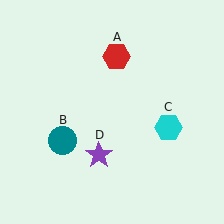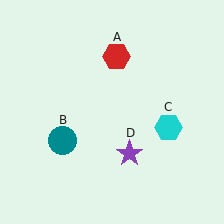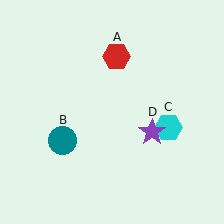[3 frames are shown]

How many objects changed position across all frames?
1 object changed position: purple star (object D).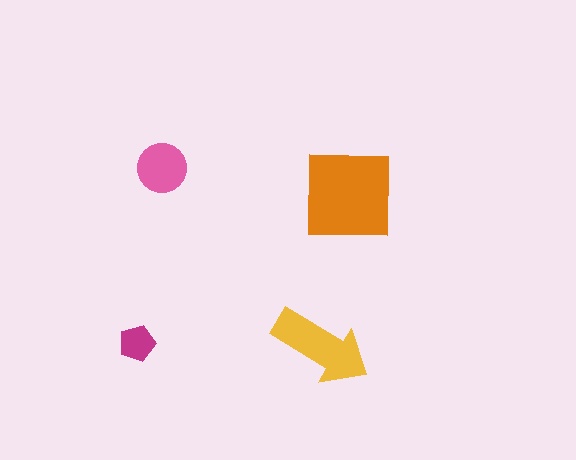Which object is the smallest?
The magenta pentagon.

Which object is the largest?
The orange square.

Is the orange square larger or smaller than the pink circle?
Larger.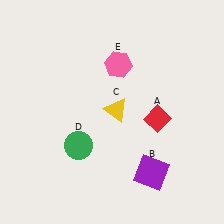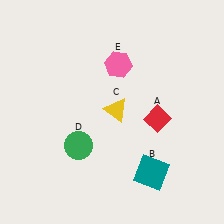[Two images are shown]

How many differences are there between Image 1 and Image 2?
There is 1 difference between the two images.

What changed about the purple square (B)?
In Image 1, B is purple. In Image 2, it changed to teal.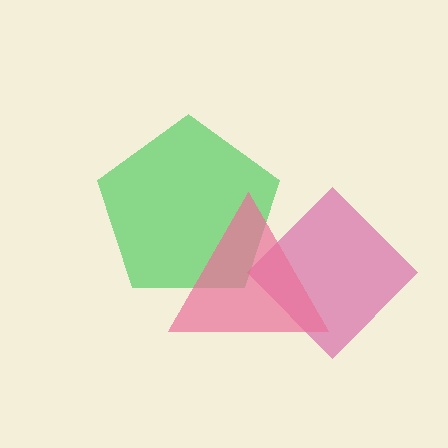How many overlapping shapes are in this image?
There are 3 overlapping shapes in the image.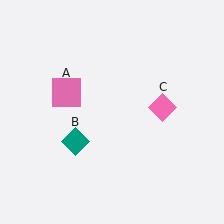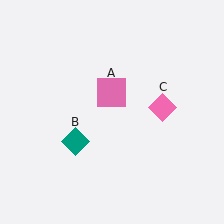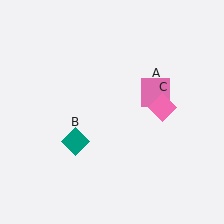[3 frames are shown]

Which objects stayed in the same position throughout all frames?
Teal diamond (object B) and pink diamond (object C) remained stationary.